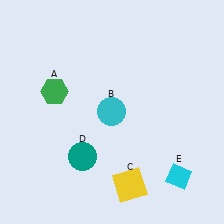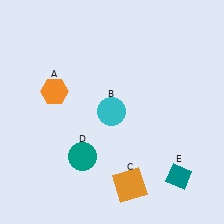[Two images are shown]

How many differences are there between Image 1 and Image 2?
There are 3 differences between the two images.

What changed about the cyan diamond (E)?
In Image 1, E is cyan. In Image 2, it changed to teal.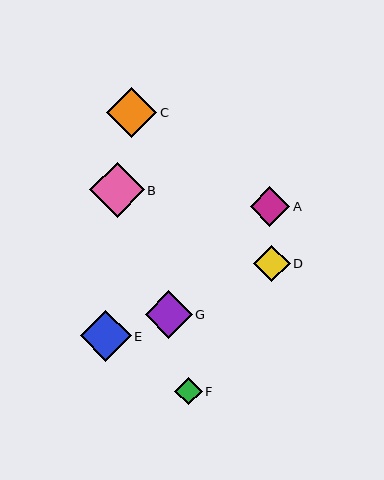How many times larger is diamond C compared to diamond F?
Diamond C is approximately 1.8 times the size of diamond F.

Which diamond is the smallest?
Diamond F is the smallest with a size of approximately 28 pixels.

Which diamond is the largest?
Diamond B is the largest with a size of approximately 55 pixels.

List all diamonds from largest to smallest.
From largest to smallest: B, E, C, G, A, D, F.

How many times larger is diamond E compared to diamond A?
Diamond E is approximately 1.3 times the size of diamond A.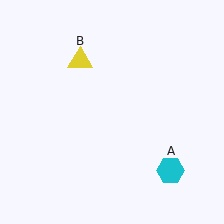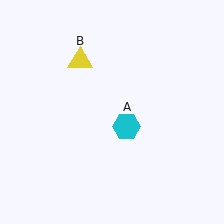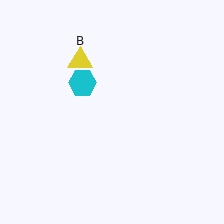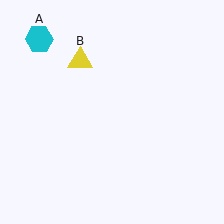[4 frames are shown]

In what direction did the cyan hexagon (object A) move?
The cyan hexagon (object A) moved up and to the left.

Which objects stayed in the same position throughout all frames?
Yellow triangle (object B) remained stationary.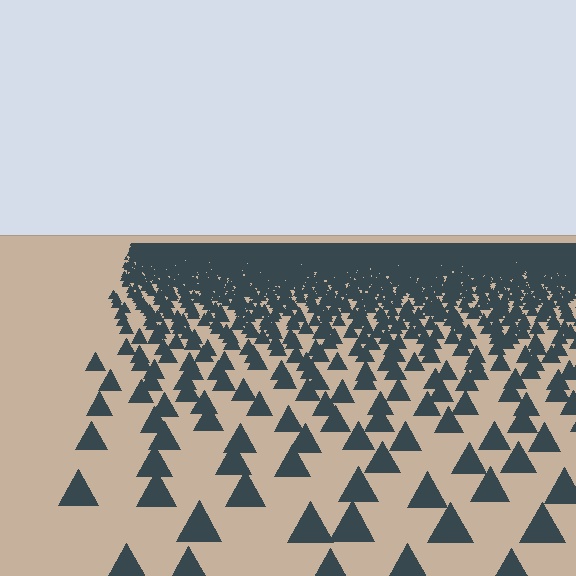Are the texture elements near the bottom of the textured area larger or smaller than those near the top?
Larger. Near the bottom, elements are closer to the viewer and appear at a bigger on-screen size.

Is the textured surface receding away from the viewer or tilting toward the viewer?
The surface is receding away from the viewer. Texture elements get smaller and denser toward the top.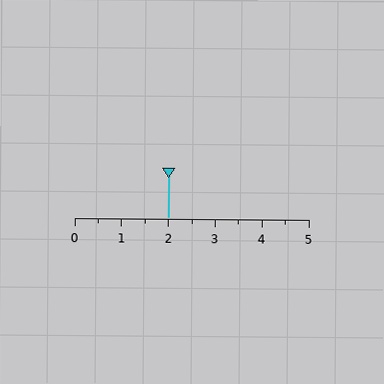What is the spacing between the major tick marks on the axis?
The major ticks are spaced 1 apart.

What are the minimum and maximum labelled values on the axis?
The axis runs from 0 to 5.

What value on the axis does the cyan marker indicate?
The marker indicates approximately 2.